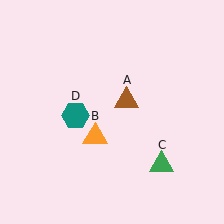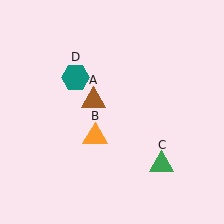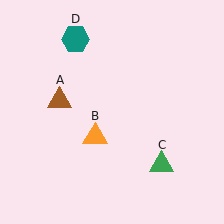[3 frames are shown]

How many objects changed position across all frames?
2 objects changed position: brown triangle (object A), teal hexagon (object D).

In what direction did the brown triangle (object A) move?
The brown triangle (object A) moved left.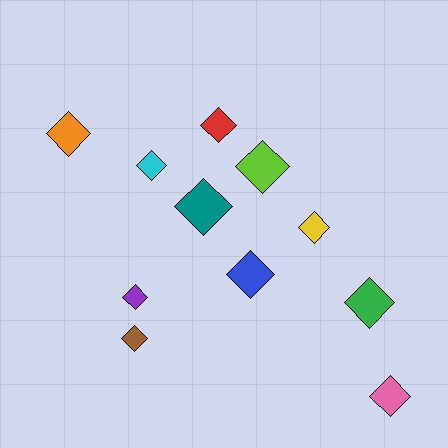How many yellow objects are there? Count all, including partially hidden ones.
There is 1 yellow object.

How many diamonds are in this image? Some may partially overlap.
There are 11 diamonds.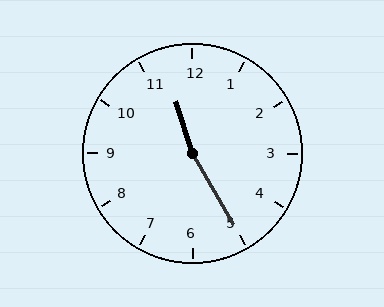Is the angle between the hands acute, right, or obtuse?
It is obtuse.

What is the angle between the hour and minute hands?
Approximately 168 degrees.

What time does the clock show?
11:25.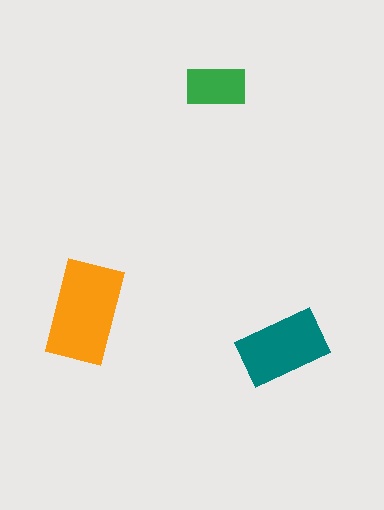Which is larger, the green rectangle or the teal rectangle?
The teal one.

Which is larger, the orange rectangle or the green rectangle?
The orange one.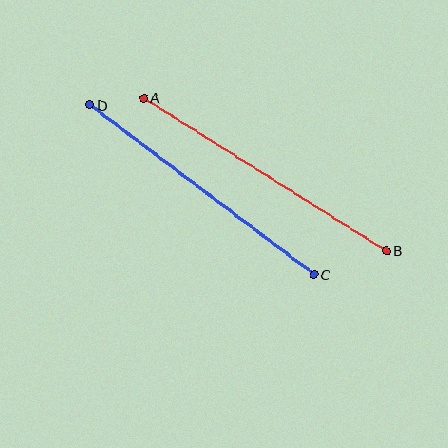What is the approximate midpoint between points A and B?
The midpoint is at approximately (265, 174) pixels.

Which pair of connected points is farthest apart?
Points A and B are farthest apart.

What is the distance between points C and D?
The distance is approximately 281 pixels.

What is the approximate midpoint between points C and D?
The midpoint is at approximately (202, 190) pixels.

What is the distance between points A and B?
The distance is approximately 287 pixels.